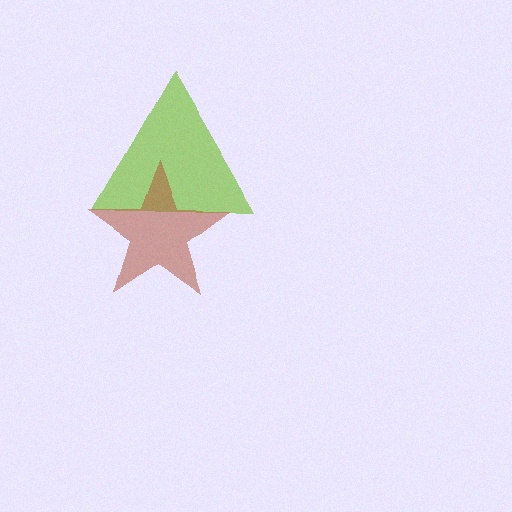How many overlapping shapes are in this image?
There are 2 overlapping shapes in the image.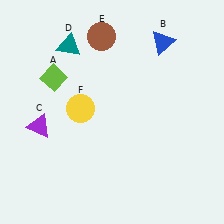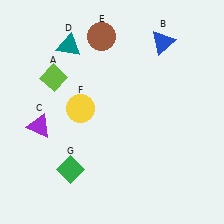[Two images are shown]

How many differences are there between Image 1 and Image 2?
There is 1 difference between the two images.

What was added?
A green diamond (G) was added in Image 2.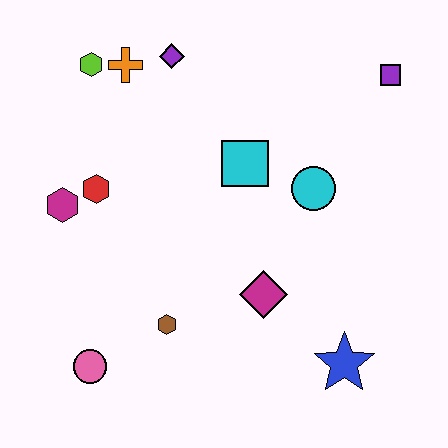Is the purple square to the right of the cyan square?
Yes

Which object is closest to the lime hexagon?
The orange cross is closest to the lime hexagon.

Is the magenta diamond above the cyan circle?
No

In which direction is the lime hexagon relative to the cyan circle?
The lime hexagon is to the left of the cyan circle.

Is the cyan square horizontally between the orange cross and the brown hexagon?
No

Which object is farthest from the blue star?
The lime hexagon is farthest from the blue star.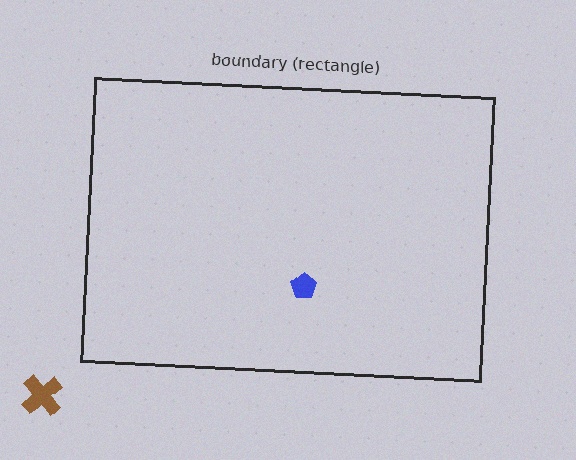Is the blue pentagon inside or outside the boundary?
Inside.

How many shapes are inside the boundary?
1 inside, 1 outside.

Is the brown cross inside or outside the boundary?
Outside.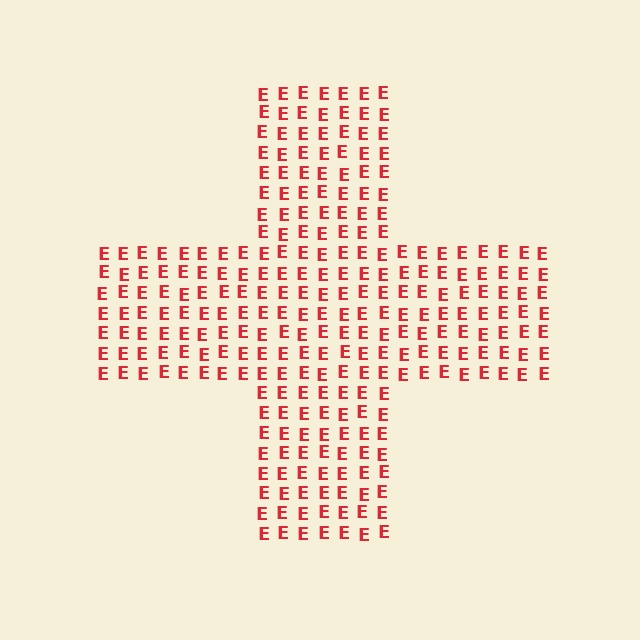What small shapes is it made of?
It is made of small letter E's.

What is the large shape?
The large shape is a cross.